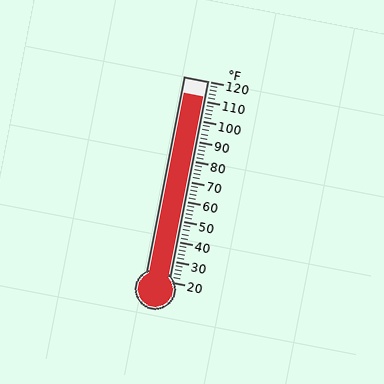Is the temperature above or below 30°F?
The temperature is above 30°F.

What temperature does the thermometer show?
The thermometer shows approximately 112°F.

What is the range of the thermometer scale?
The thermometer scale ranges from 20°F to 120°F.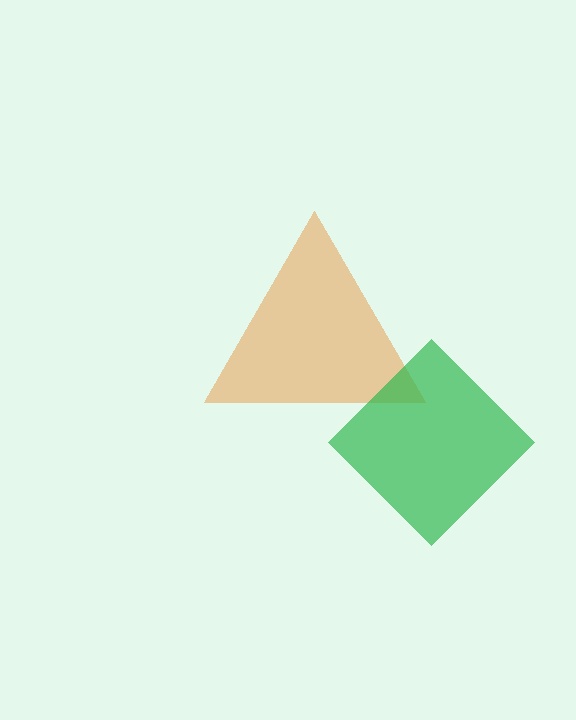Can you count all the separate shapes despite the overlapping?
Yes, there are 2 separate shapes.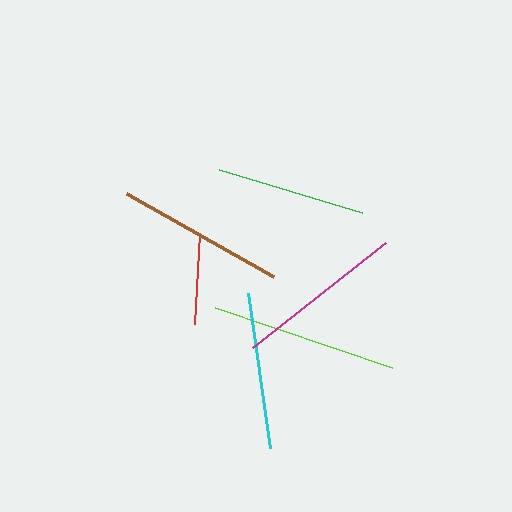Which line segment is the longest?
The lime line is the longest at approximately 187 pixels.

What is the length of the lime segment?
The lime segment is approximately 187 pixels long.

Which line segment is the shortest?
The red line is the shortest at approximately 91 pixels.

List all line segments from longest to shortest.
From longest to shortest: lime, magenta, brown, cyan, green, red.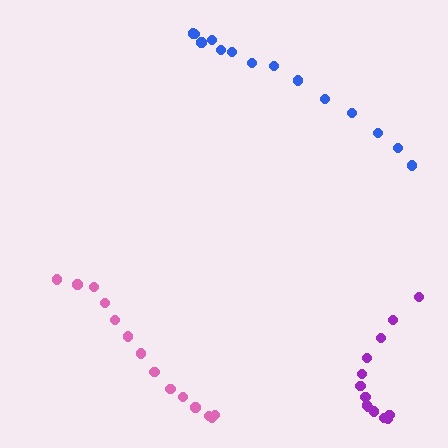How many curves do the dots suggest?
There are 3 distinct paths.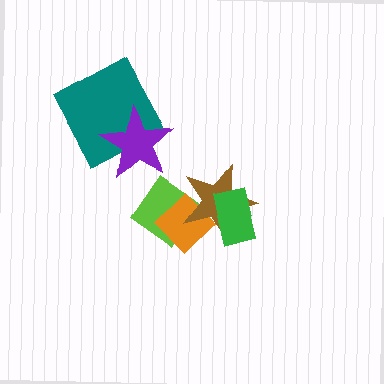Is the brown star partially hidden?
Yes, it is partially covered by another shape.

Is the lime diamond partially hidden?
Yes, it is partially covered by another shape.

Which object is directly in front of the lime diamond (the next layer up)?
The orange diamond is directly in front of the lime diamond.